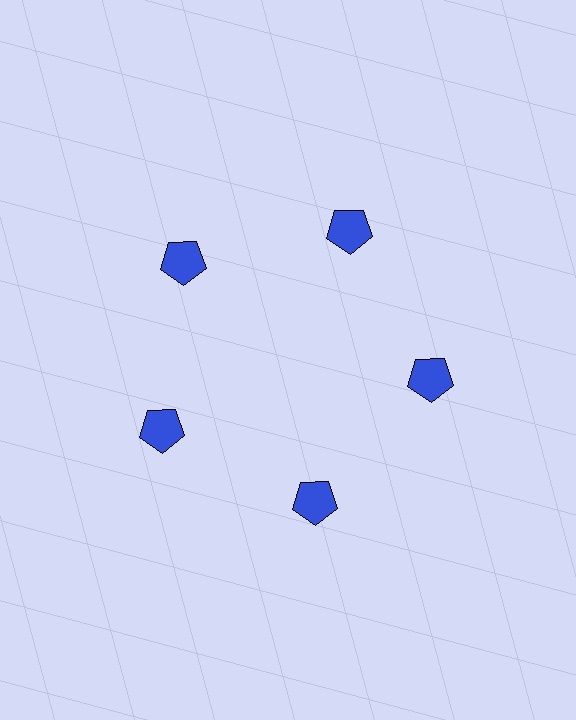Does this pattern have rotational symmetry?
Yes, this pattern has 5-fold rotational symmetry. It looks the same after rotating 72 degrees around the center.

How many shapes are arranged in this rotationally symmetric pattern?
There are 5 shapes, arranged in 5 groups of 1.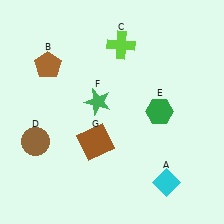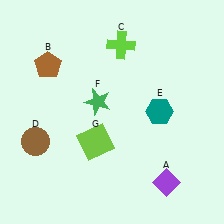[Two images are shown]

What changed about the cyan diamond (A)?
In Image 1, A is cyan. In Image 2, it changed to purple.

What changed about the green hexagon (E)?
In Image 1, E is green. In Image 2, it changed to teal.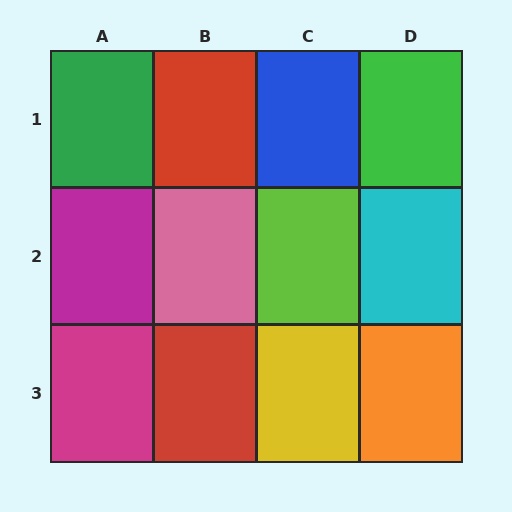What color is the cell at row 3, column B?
Red.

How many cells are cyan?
1 cell is cyan.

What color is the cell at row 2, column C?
Lime.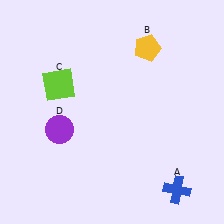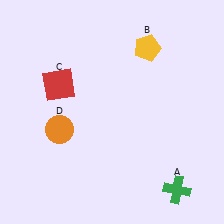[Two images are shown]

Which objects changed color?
A changed from blue to green. C changed from lime to red. D changed from purple to orange.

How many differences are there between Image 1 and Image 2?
There are 3 differences between the two images.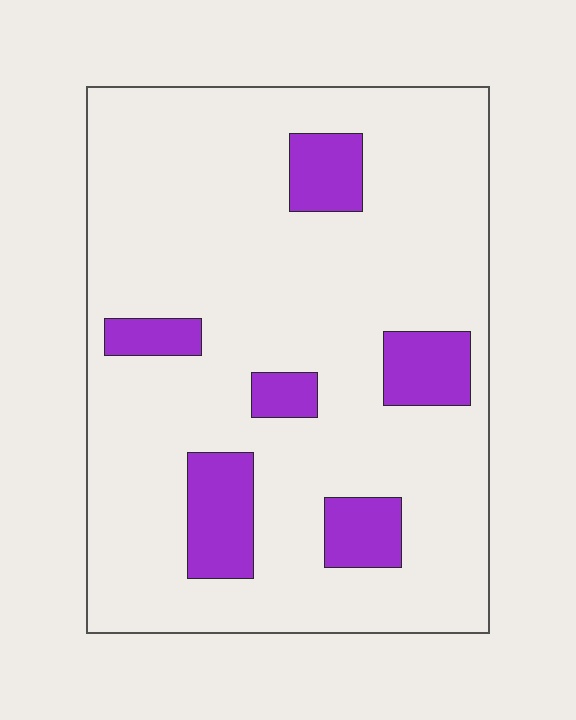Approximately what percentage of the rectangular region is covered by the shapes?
Approximately 15%.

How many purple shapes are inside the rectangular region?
6.